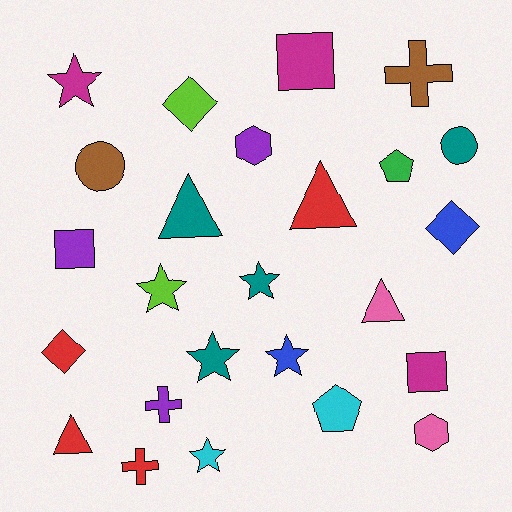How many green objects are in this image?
There is 1 green object.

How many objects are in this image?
There are 25 objects.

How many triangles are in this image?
There are 4 triangles.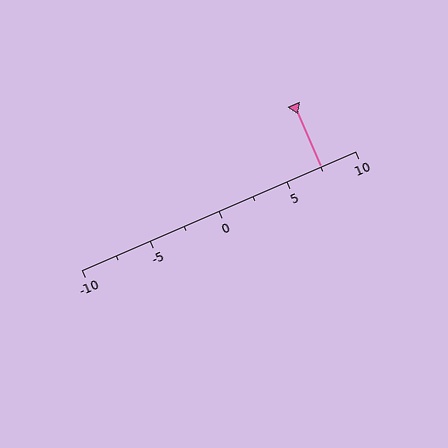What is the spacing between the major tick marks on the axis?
The major ticks are spaced 5 apart.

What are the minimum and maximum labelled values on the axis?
The axis runs from -10 to 10.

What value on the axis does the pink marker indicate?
The marker indicates approximately 7.5.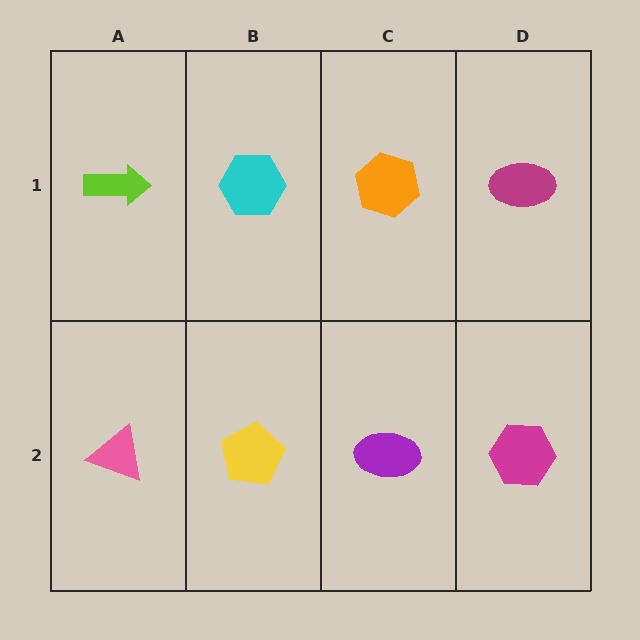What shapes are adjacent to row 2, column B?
A cyan hexagon (row 1, column B), a pink triangle (row 2, column A), a purple ellipse (row 2, column C).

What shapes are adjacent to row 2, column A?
A lime arrow (row 1, column A), a yellow pentagon (row 2, column B).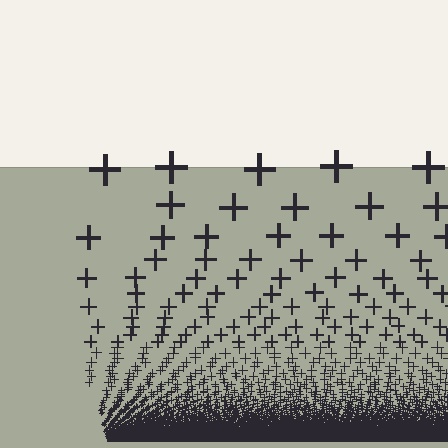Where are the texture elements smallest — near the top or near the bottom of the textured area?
Near the bottom.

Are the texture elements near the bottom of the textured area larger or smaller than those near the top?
Smaller. The gradient is inverted — elements near the bottom are smaller and denser.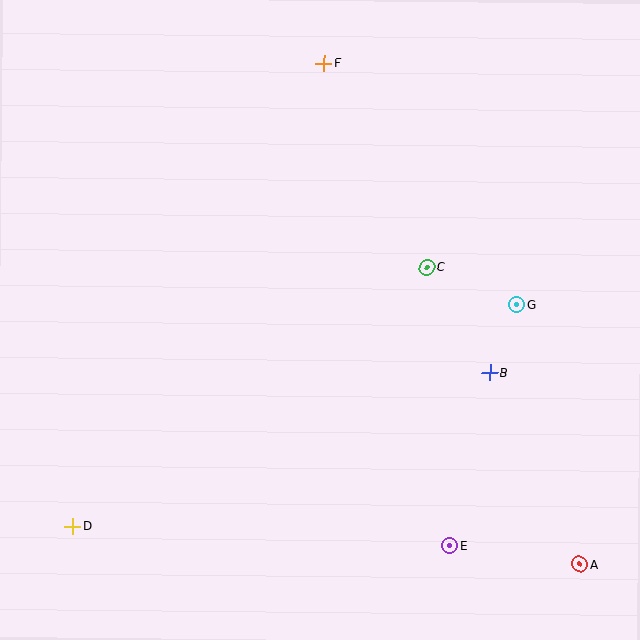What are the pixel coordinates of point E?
Point E is at (449, 546).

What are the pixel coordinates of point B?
Point B is at (490, 372).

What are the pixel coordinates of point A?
Point A is at (579, 564).